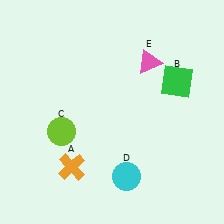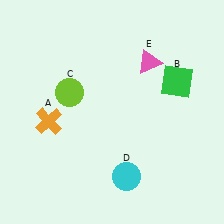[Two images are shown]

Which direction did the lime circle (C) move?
The lime circle (C) moved up.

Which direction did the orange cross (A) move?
The orange cross (A) moved up.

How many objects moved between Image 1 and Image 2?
2 objects moved between the two images.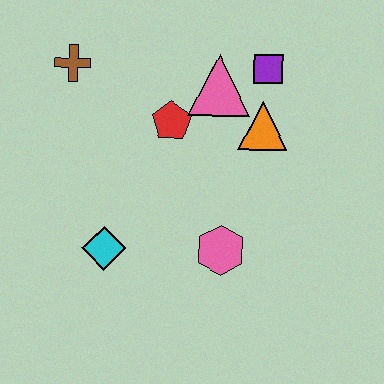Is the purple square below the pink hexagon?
No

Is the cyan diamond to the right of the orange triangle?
No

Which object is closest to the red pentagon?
The pink triangle is closest to the red pentagon.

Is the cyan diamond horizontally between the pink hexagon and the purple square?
No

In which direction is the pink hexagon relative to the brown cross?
The pink hexagon is below the brown cross.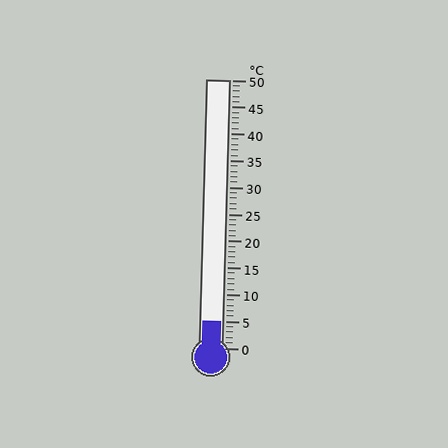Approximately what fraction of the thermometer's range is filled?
The thermometer is filled to approximately 10% of its range.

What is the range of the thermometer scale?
The thermometer scale ranges from 0°C to 50°C.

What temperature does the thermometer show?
The thermometer shows approximately 5°C.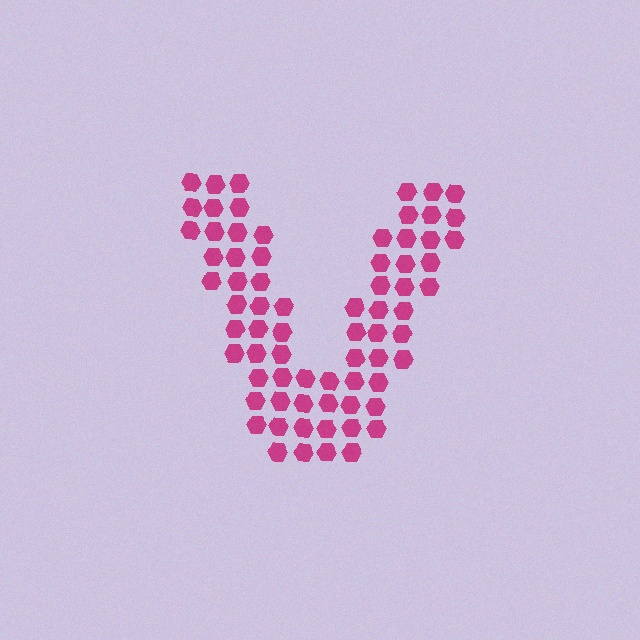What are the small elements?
The small elements are hexagons.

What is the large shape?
The large shape is the letter V.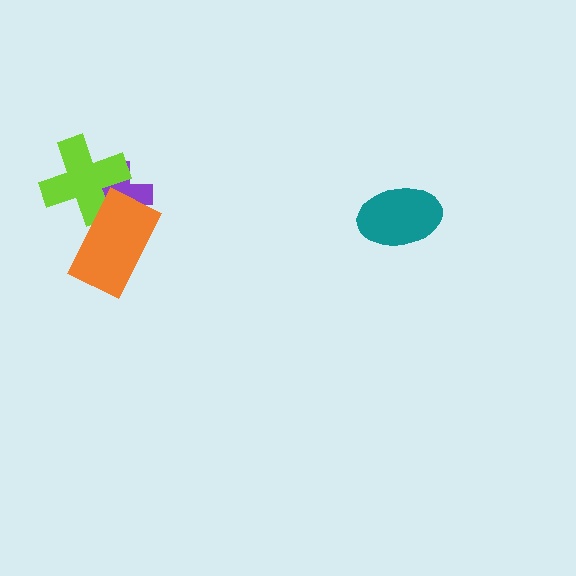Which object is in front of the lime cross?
The orange rectangle is in front of the lime cross.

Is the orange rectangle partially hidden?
No, no other shape covers it.